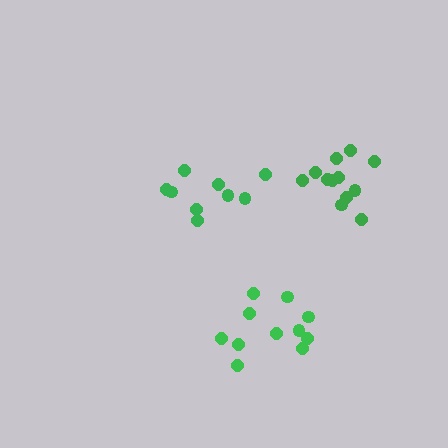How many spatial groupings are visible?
There are 3 spatial groupings.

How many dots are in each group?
Group 1: 9 dots, Group 2: 11 dots, Group 3: 12 dots (32 total).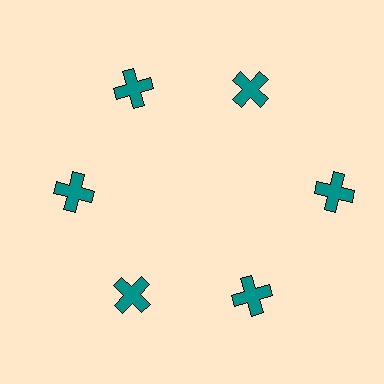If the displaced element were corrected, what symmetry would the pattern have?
It would have 6-fold rotational symmetry — the pattern would map onto itself every 60 degrees.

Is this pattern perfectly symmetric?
No. The 6 teal crosses are arranged in a ring, but one element near the 3 o'clock position is pushed outward from the center, breaking the 6-fold rotational symmetry.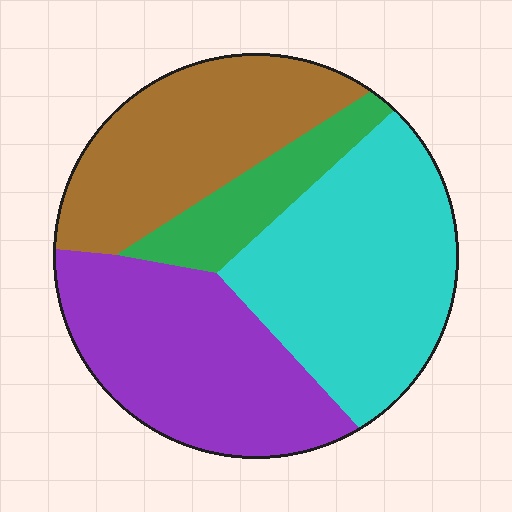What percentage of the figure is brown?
Brown takes up between a quarter and a half of the figure.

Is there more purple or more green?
Purple.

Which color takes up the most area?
Cyan, at roughly 35%.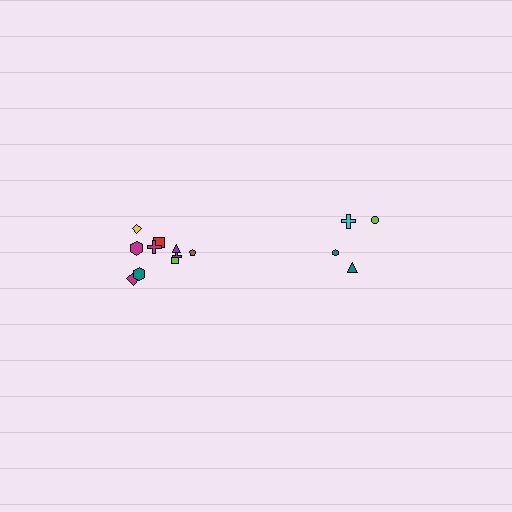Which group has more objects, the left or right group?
The left group.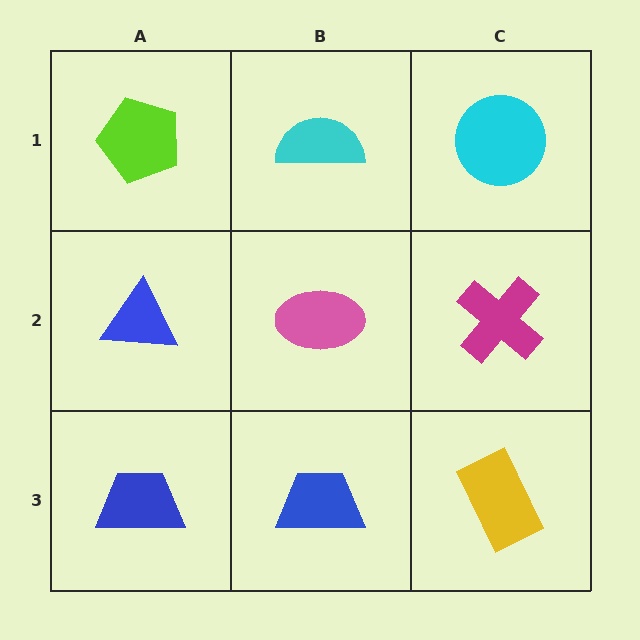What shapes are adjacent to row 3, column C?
A magenta cross (row 2, column C), a blue trapezoid (row 3, column B).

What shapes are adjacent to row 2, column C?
A cyan circle (row 1, column C), a yellow rectangle (row 3, column C), a pink ellipse (row 2, column B).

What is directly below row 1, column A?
A blue triangle.